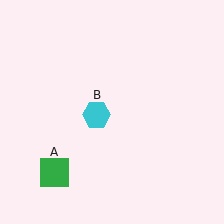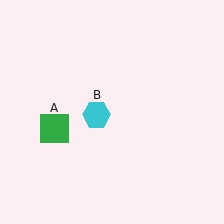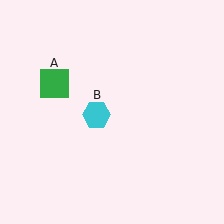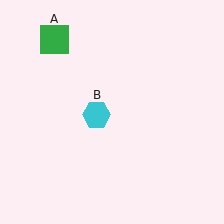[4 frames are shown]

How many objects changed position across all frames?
1 object changed position: green square (object A).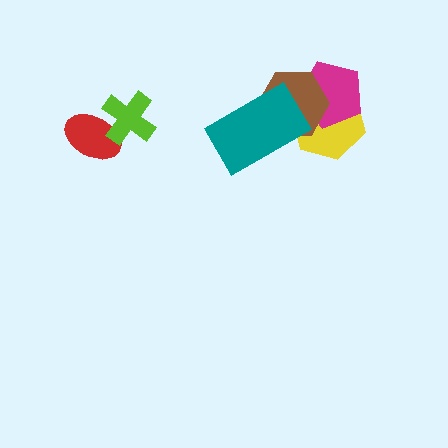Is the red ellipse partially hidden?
Yes, it is partially covered by another shape.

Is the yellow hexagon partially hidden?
Yes, it is partially covered by another shape.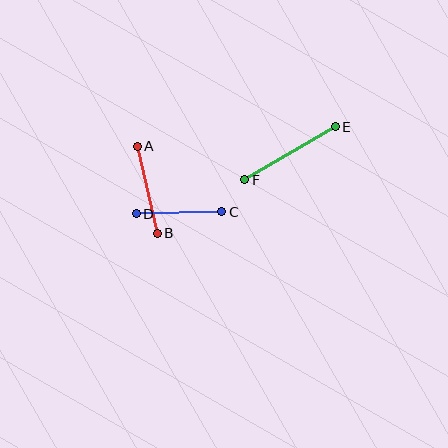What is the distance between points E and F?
The distance is approximately 105 pixels.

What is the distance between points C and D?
The distance is approximately 86 pixels.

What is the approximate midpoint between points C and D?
The midpoint is at approximately (179, 213) pixels.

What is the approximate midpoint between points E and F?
The midpoint is at approximately (290, 153) pixels.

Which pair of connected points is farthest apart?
Points E and F are farthest apart.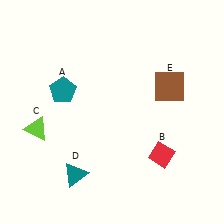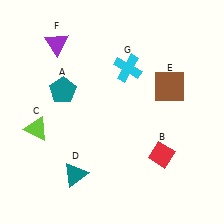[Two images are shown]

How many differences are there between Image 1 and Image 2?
There are 2 differences between the two images.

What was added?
A purple triangle (F), a cyan cross (G) were added in Image 2.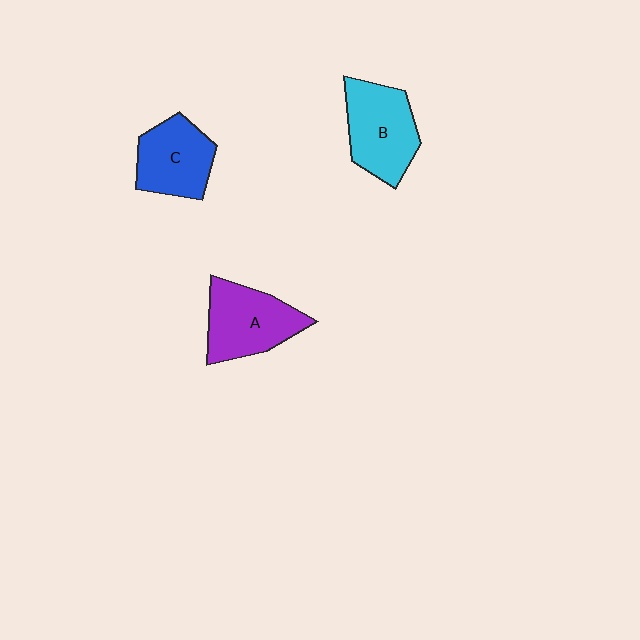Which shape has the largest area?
Shape B (cyan).